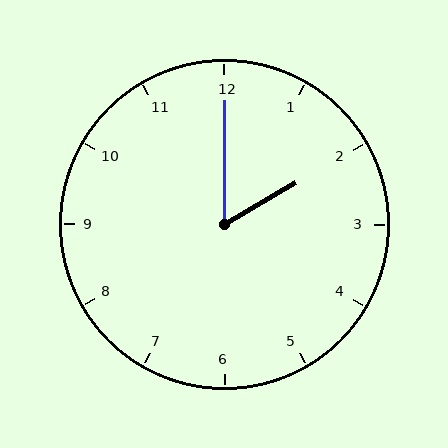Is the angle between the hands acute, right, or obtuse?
It is acute.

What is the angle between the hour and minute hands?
Approximately 60 degrees.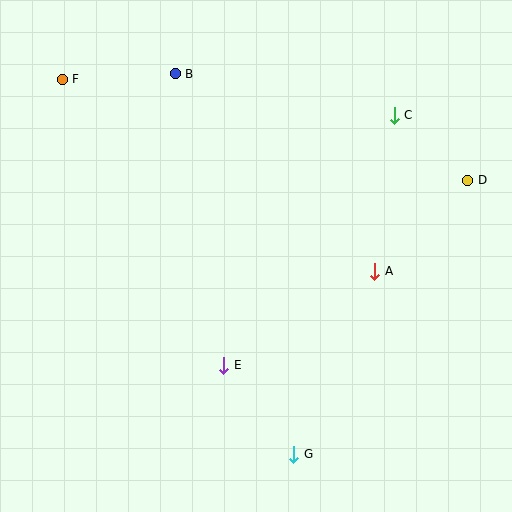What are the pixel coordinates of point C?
Point C is at (394, 115).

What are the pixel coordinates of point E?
Point E is at (224, 365).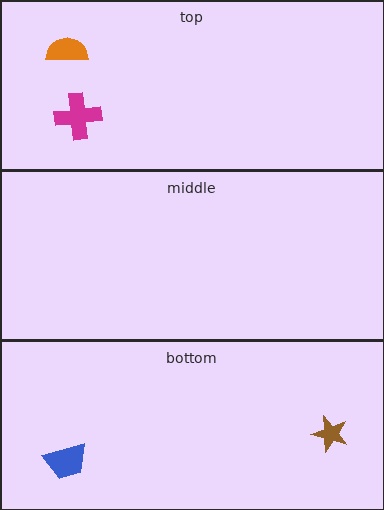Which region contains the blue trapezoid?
The bottom region.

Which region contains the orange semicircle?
The top region.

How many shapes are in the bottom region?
2.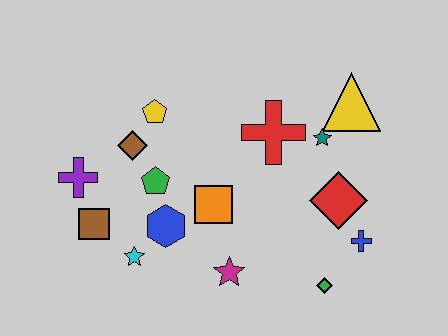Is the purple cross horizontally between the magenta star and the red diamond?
No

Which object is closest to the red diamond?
The blue cross is closest to the red diamond.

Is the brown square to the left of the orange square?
Yes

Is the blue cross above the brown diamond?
No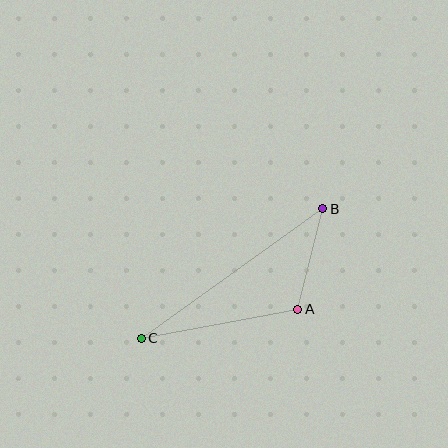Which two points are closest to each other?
Points A and B are closest to each other.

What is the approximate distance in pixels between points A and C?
The distance between A and C is approximately 159 pixels.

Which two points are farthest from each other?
Points B and C are farthest from each other.